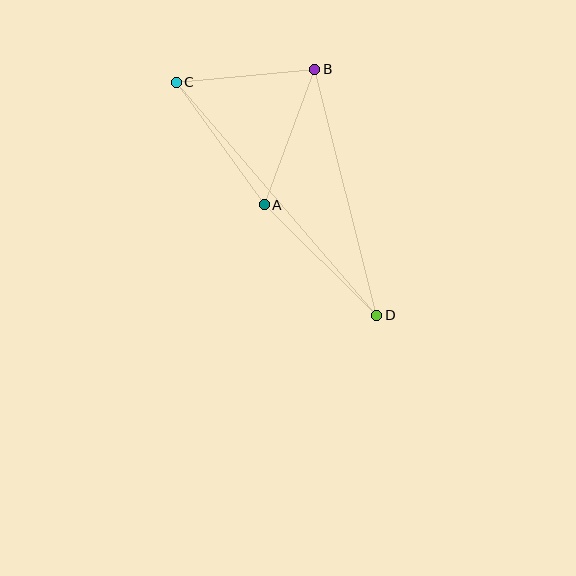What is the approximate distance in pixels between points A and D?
The distance between A and D is approximately 158 pixels.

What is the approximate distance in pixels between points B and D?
The distance between B and D is approximately 253 pixels.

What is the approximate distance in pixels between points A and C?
The distance between A and C is approximately 151 pixels.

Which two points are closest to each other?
Points B and C are closest to each other.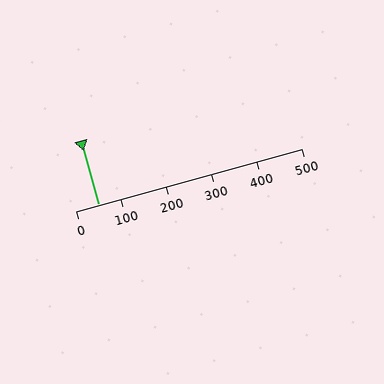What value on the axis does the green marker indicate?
The marker indicates approximately 50.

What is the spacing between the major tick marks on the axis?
The major ticks are spaced 100 apart.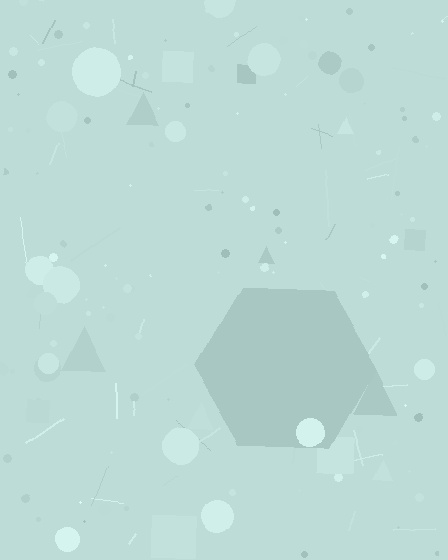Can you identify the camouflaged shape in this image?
The camouflaged shape is a hexagon.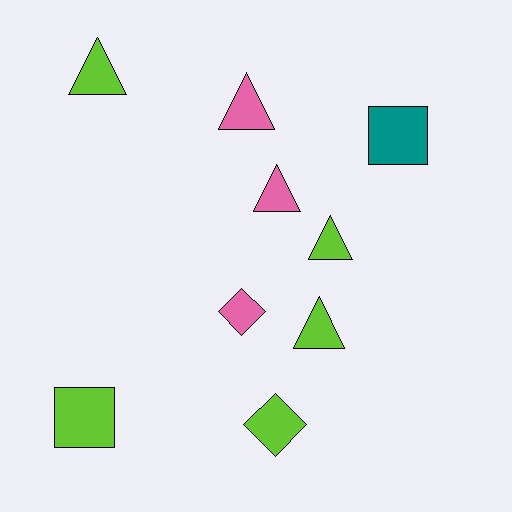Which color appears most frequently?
Lime, with 5 objects.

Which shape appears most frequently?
Triangle, with 5 objects.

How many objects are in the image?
There are 9 objects.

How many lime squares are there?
There is 1 lime square.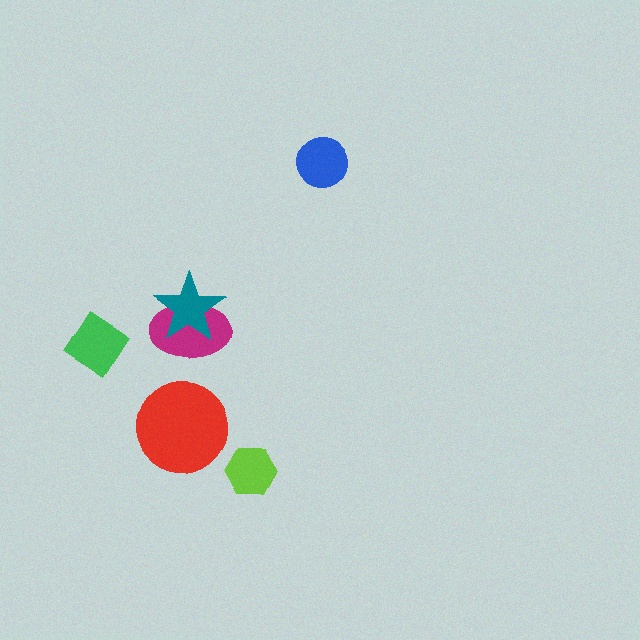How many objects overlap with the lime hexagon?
0 objects overlap with the lime hexagon.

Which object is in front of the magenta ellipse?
The teal star is in front of the magenta ellipse.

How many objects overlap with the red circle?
0 objects overlap with the red circle.